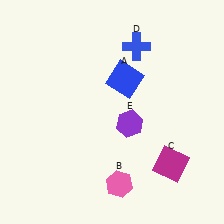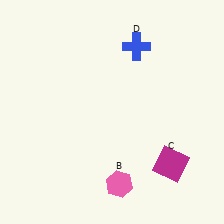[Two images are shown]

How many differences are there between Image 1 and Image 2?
There are 2 differences between the two images.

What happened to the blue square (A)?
The blue square (A) was removed in Image 2. It was in the top-right area of Image 1.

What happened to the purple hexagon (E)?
The purple hexagon (E) was removed in Image 2. It was in the bottom-right area of Image 1.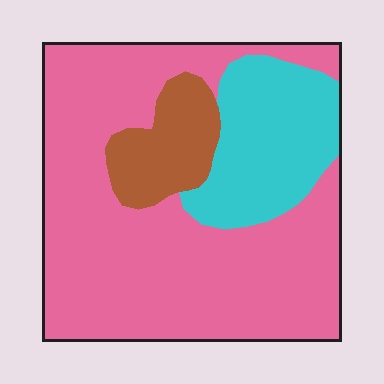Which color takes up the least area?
Brown, at roughly 10%.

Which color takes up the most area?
Pink, at roughly 70%.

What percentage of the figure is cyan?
Cyan takes up between a sixth and a third of the figure.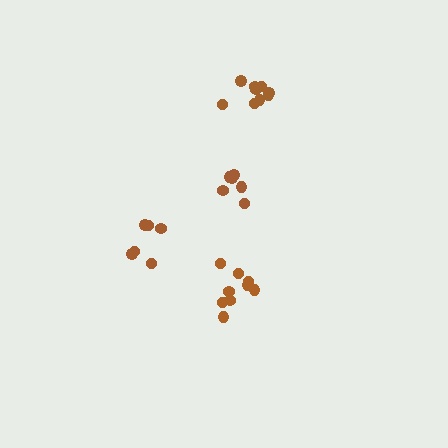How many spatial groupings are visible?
There are 4 spatial groupings.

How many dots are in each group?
Group 1: 6 dots, Group 2: 9 dots, Group 3: 9 dots, Group 4: 6 dots (30 total).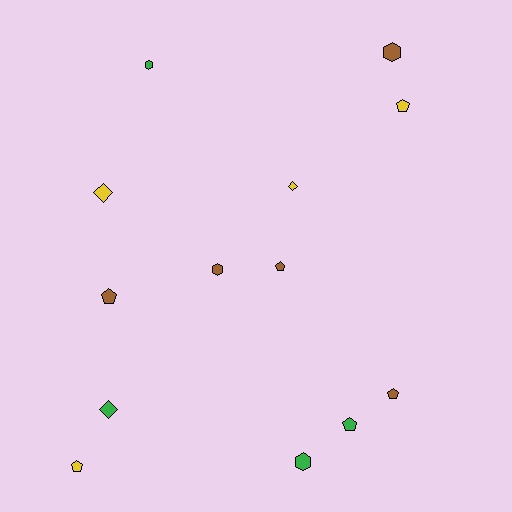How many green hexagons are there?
There are 2 green hexagons.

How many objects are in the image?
There are 13 objects.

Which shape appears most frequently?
Pentagon, with 6 objects.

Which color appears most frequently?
Brown, with 5 objects.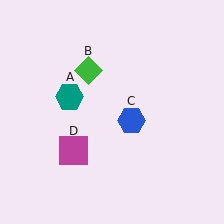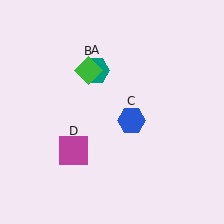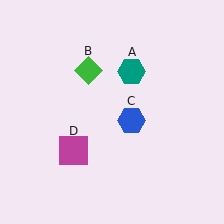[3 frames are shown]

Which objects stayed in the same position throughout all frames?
Green diamond (object B) and blue hexagon (object C) and magenta square (object D) remained stationary.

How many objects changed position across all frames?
1 object changed position: teal hexagon (object A).